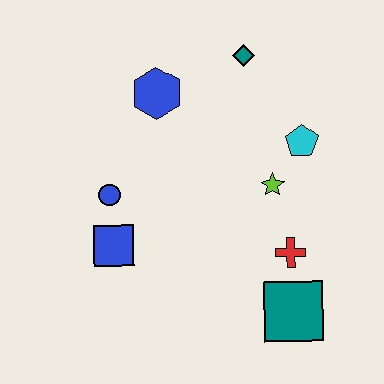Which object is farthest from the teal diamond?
The teal square is farthest from the teal diamond.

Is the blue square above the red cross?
Yes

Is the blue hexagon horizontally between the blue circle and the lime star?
Yes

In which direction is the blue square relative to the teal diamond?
The blue square is below the teal diamond.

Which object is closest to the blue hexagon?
The teal diamond is closest to the blue hexagon.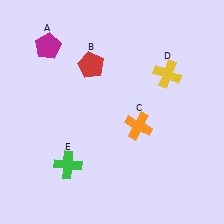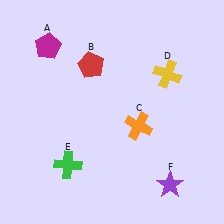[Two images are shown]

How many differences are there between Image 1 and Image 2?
There is 1 difference between the two images.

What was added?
A purple star (F) was added in Image 2.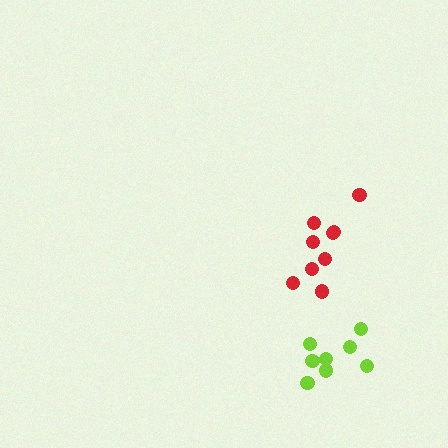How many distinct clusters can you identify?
There are 2 distinct clusters.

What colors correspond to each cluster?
The clusters are colored: red, lime.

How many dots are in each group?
Group 1: 9 dots, Group 2: 8 dots (17 total).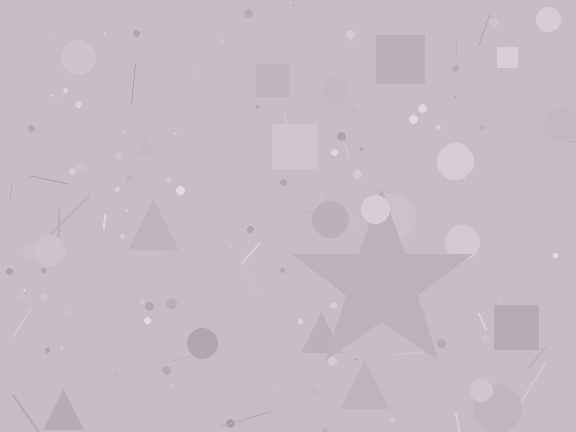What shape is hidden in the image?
A star is hidden in the image.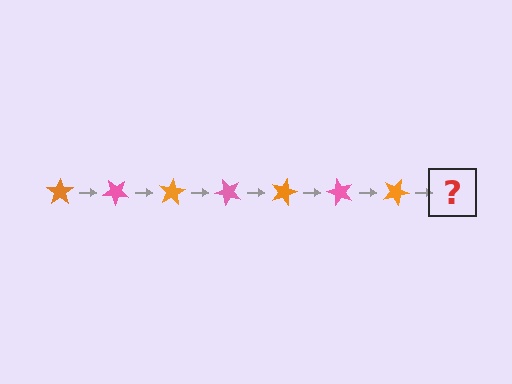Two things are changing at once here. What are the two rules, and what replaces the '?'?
The two rules are that it rotates 40 degrees each step and the color cycles through orange and pink. The '?' should be a pink star, rotated 280 degrees from the start.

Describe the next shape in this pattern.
It should be a pink star, rotated 280 degrees from the start.